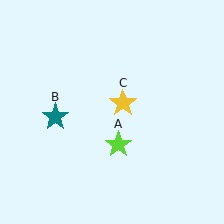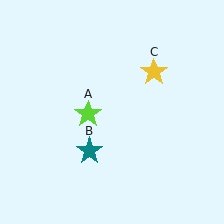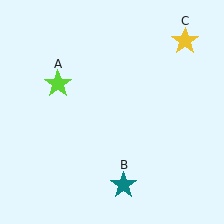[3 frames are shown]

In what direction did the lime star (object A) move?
The lime star (object A) moved up and to the left.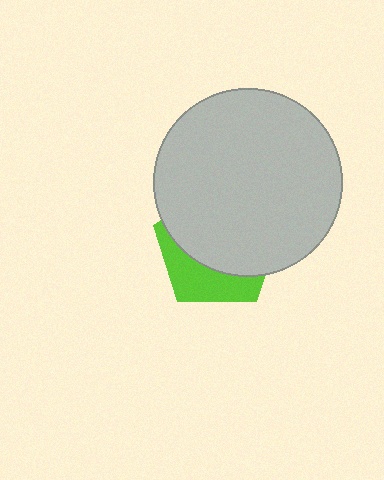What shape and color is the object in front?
The object in front is a light gray circle.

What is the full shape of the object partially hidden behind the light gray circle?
The partially hidden object is a lime pentagon.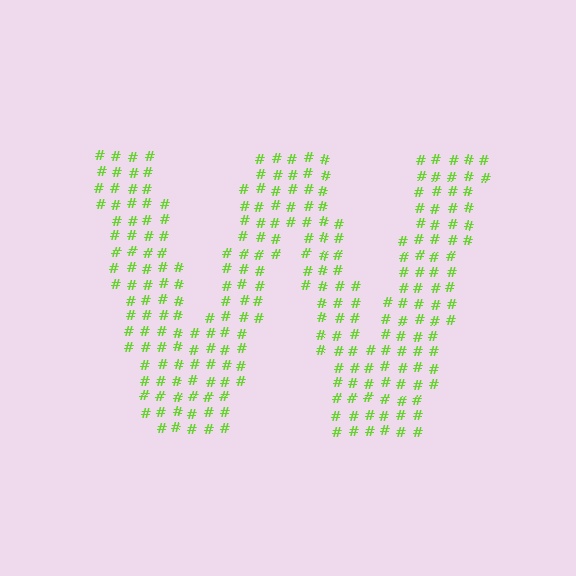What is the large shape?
The large shape is the letter W.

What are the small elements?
The small elements are hash symbols.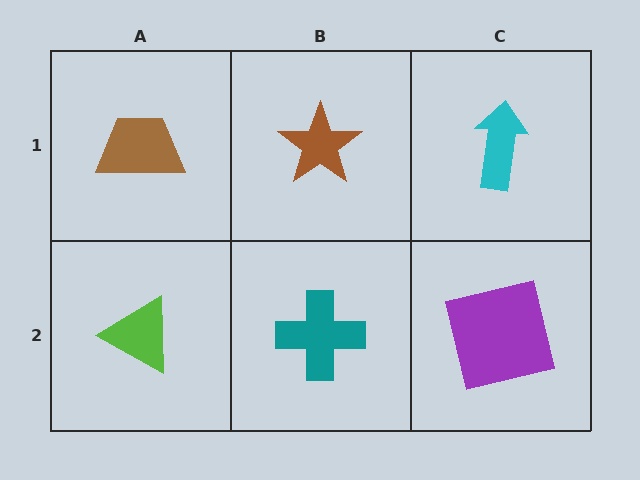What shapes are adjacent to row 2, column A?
A brown trapezoid (row 1, column A), a teal cross (row 2, column B).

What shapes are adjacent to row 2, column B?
A brown star (row 1, column B), a lime triangle (row 2, column A), a purple square (row 2, column C).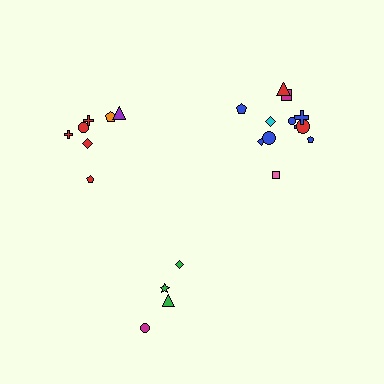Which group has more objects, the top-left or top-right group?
The top-right group.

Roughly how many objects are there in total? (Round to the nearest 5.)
Roughly 25 objects in total.